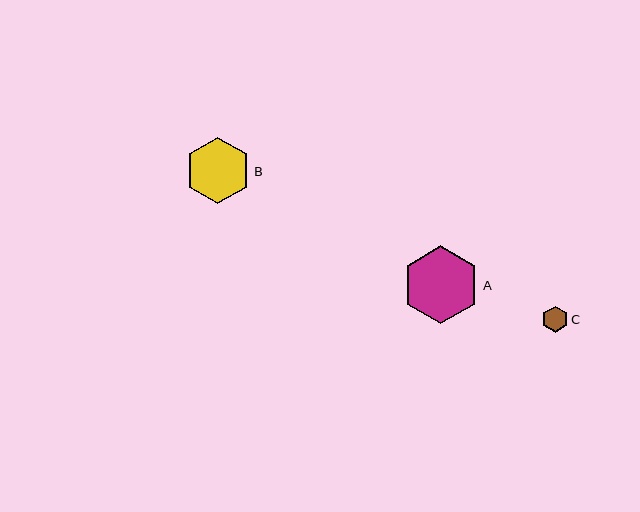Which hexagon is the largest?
Hexagon A is the largest with a size of approximately 78 pixels.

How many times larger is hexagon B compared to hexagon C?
Hexagon B is approximately 2.6 times the size of hexagon C.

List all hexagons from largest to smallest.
From largest to smallest: A, B, C.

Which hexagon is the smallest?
Hexagon C is the smallest with a size of approximately 26 pixels.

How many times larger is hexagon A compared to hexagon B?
Hexagon A is approximately 1.2 times the size of hexagon B.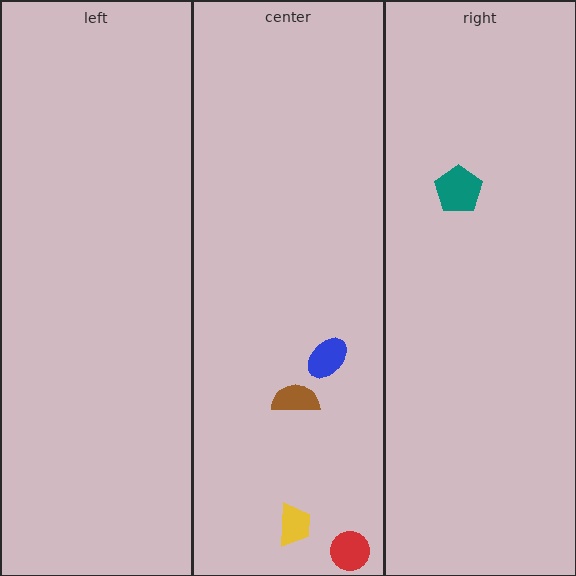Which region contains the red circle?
The center region.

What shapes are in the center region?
The red circle, the yellow trapezoid, the blue ellipse, the brown semicircle.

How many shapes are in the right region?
1.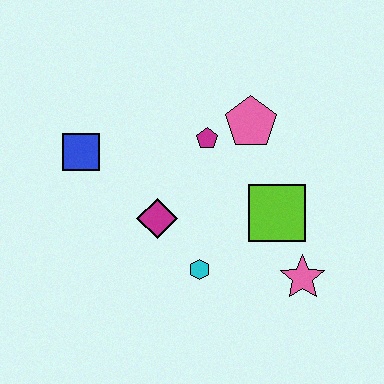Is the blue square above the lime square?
Yes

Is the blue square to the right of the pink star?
No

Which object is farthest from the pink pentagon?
The blue square is farthest from the pink pentagon.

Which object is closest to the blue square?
The magenta diamond is closest to the blue square.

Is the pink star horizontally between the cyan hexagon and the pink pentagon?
No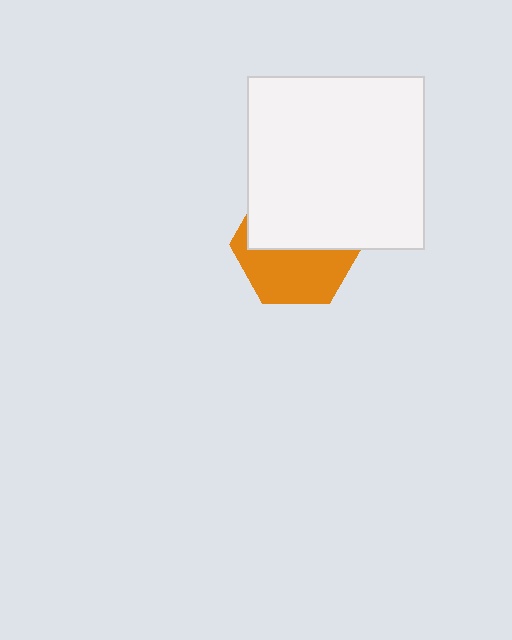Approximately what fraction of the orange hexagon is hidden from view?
Roughly 52% of the orange hexagon is hidden behind the white rectangle.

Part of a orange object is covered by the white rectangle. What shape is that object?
It is a hexagon.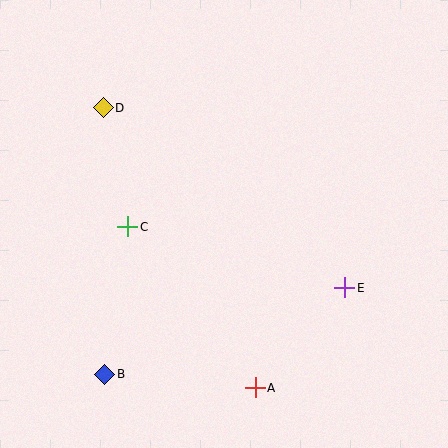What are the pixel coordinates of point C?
Point C is at (128, 227).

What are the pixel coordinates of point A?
Point A is at (255, 388).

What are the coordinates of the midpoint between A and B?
The midpoint between A and B is at (180, 381).